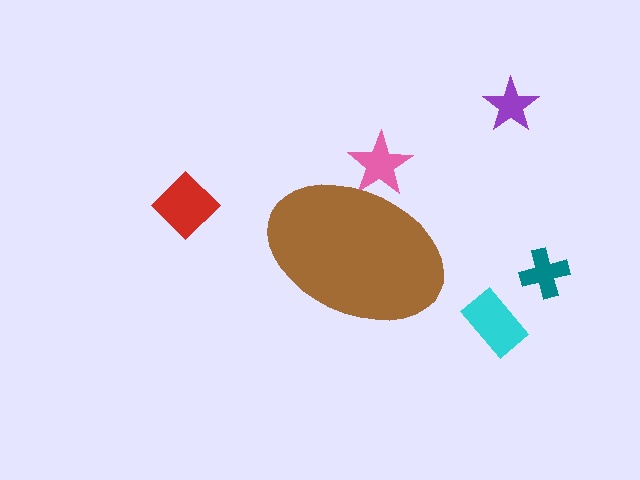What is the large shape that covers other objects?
A brown ellipse.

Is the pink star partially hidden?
Yes, the pink star is partially hidden behind the brown ellipse.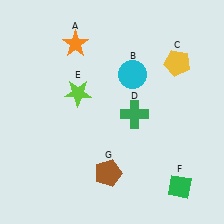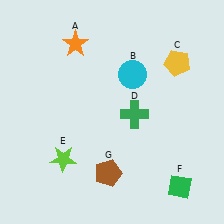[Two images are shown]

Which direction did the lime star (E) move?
The lime star (E) moved down.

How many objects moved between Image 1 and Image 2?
1 object moved between the two images.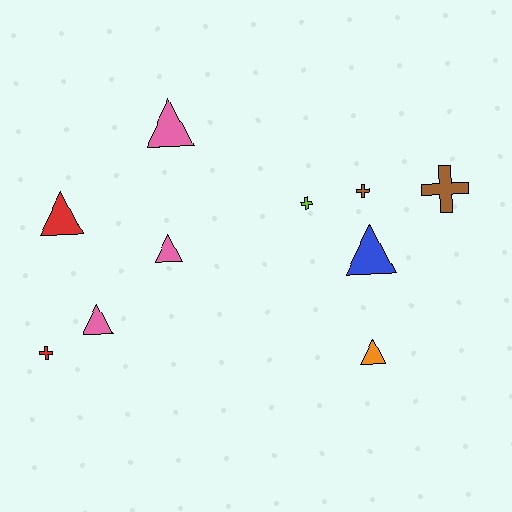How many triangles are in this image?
There are 6 triangles.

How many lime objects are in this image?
There is 1 lime object.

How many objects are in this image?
There are 10 objects.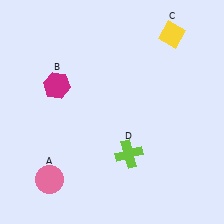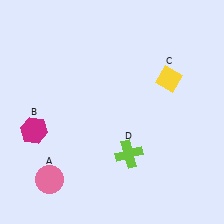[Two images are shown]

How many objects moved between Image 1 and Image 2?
2 objects moved between the two images.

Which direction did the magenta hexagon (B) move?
The magenta hexagon (B) moved down.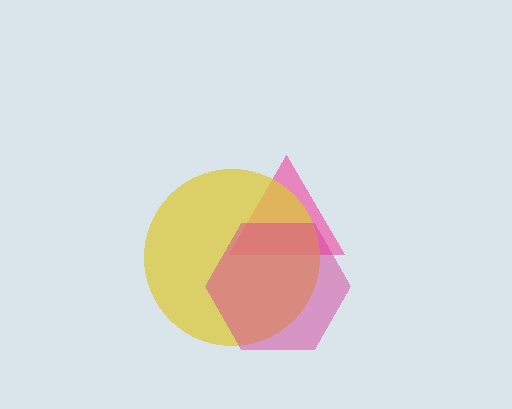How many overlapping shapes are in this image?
There are 3 overlapping shapes in the image.